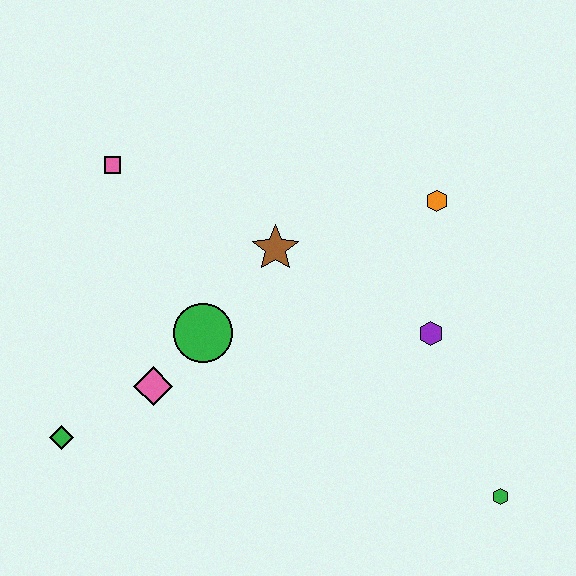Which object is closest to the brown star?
The green circle is closest to the brown star.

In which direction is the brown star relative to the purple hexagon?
The brown star is to the left of the purple hexagon.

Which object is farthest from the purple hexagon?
The green diamond is farthest from the purple hexagon.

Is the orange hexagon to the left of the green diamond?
No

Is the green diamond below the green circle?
Yes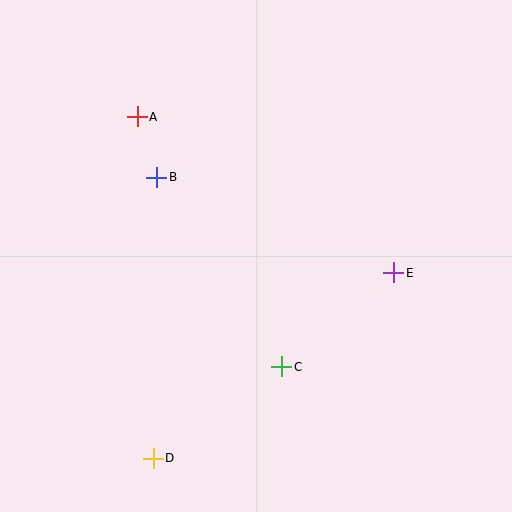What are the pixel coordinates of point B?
Point B is at (157, 177).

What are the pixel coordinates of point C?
Point C is at (282, 367).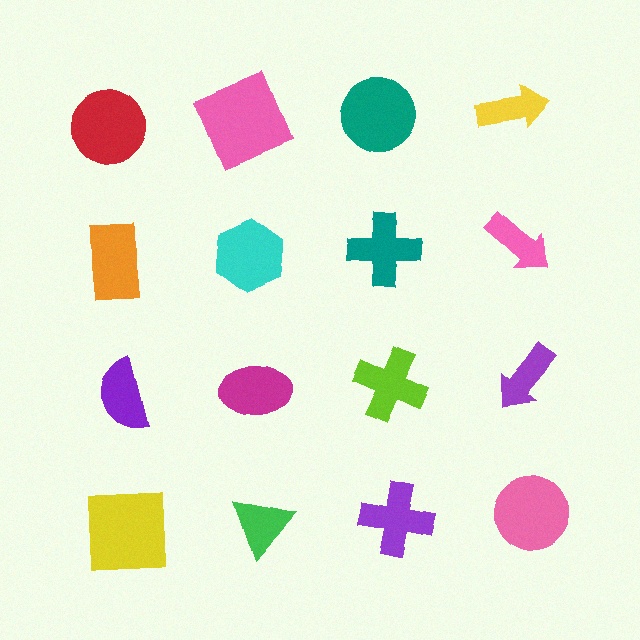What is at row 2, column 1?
An orange rectangle.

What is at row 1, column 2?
A pink square.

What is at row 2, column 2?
A cyan hexagon.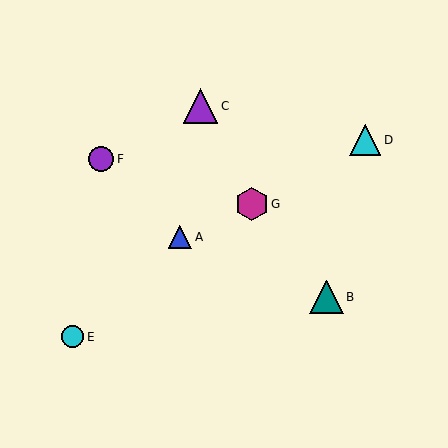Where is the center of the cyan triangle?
The center of the cyan triangle is at (365, 140).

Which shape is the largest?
The purple triangle (labeled C) is the largest.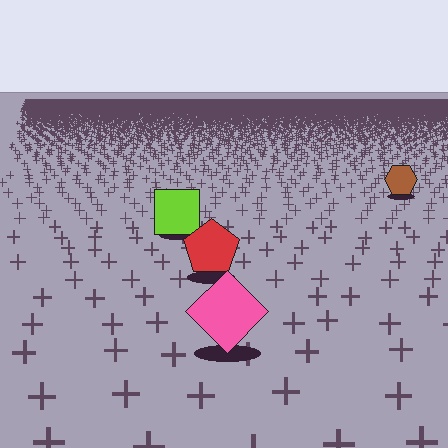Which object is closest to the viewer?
The pink diamond is closest. The texture marks near it are larger and more spread out.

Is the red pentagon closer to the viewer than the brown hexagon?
Yes. The red pentagon is closer — you can tell from the texture gradient: the ground texture is coarser near it.